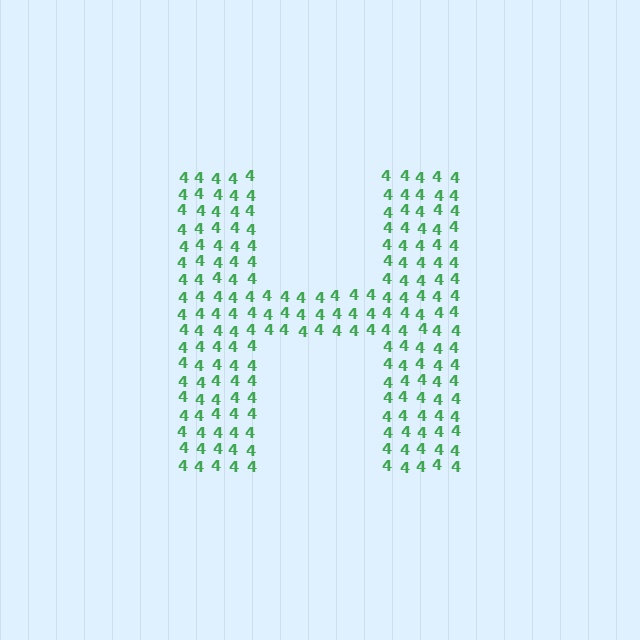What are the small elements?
The small elements are digit 4's.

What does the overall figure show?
The overall figure shows the letter H.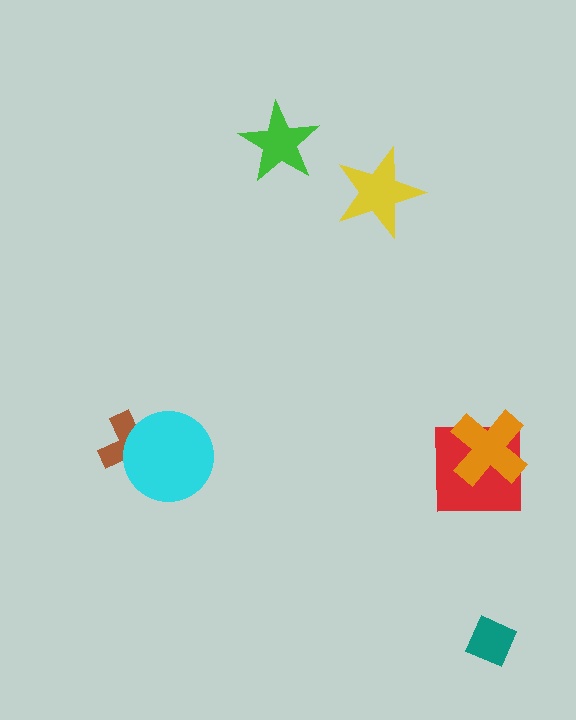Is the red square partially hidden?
Yes, it is partially covered by another shape.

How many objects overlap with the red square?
1 object overlaps with the red square.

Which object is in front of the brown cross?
The cyan circle is in front of the brown cross.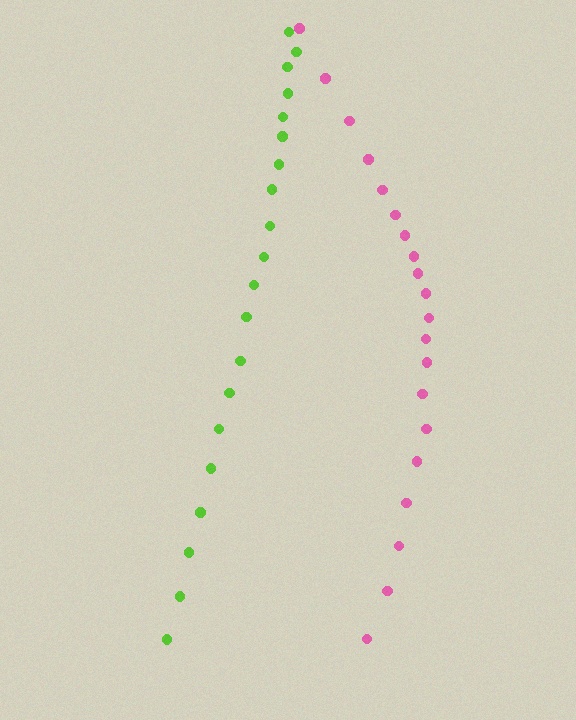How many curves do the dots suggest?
There are 2 distinct paths.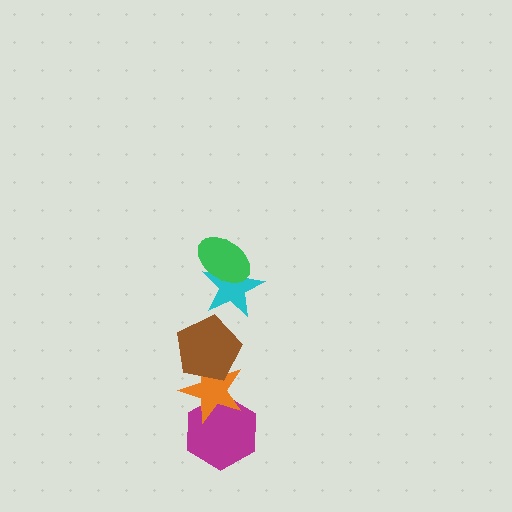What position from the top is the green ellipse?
The green ellipse is 1st from the top.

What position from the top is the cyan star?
The cyan star is 2nd from the top.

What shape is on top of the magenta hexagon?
The orange star is on top of the magenta hexagon.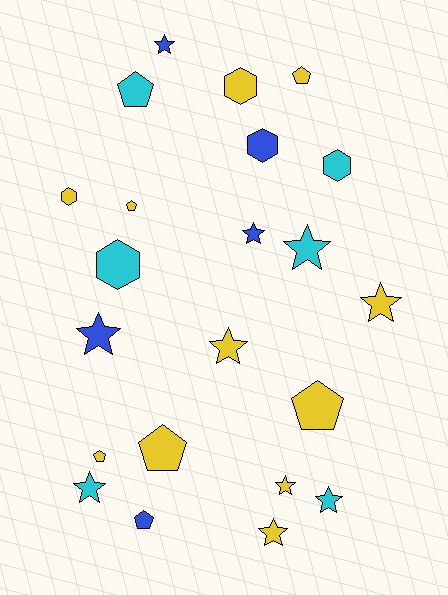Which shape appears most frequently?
Star, with 10 objects.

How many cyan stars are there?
There are 3 cyan stars.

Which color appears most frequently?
Yellow, with 11 objects.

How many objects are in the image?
There are 22 objects.